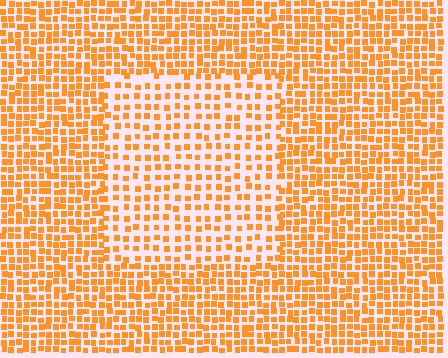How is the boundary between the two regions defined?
The boundary is defined by a change in element density (approximately 1.8x ratio). All elements are the same color, size, and shape.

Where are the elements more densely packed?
The elements are more densely packed outside the rectangle boundary.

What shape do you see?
I see a rectangle.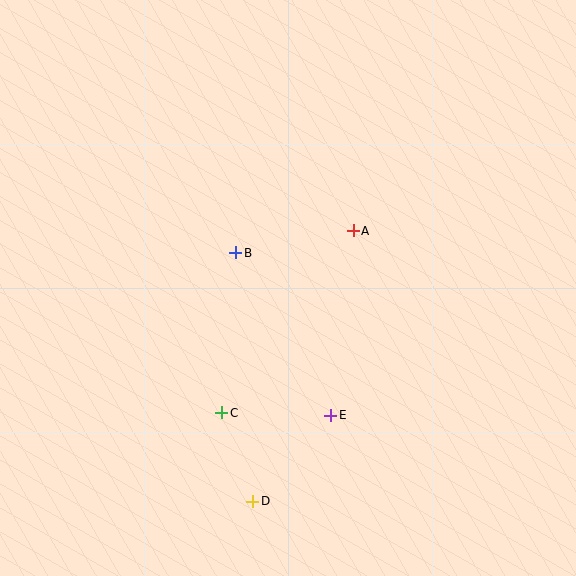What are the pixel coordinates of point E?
Point E is at (331, 415).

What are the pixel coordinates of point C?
Point C is at (222, 413).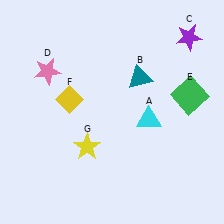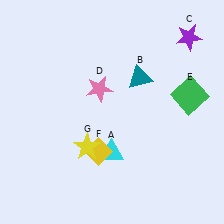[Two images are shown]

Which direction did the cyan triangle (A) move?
The cyan triangle (A) moved left.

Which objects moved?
The objects that moved are: the cyan triangle (A), the pink star (D), the yellow diamond (F).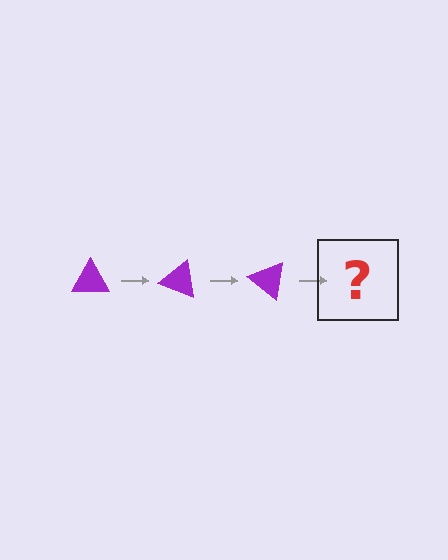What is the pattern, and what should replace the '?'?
The pattern is that the triangle rotates 20 degrees each step. The '?' should be a purple triangle rotated 60 degrees.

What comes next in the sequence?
The next element should be a purple triangle rotated 60 degrees.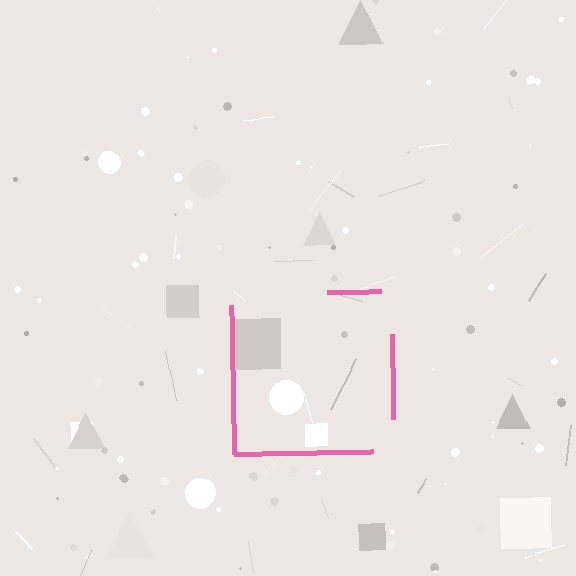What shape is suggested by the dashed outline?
The dashed outline suggests a square.